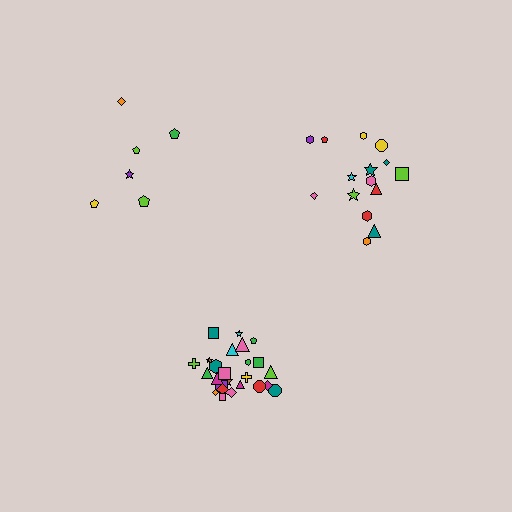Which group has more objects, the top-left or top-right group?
The top-right group.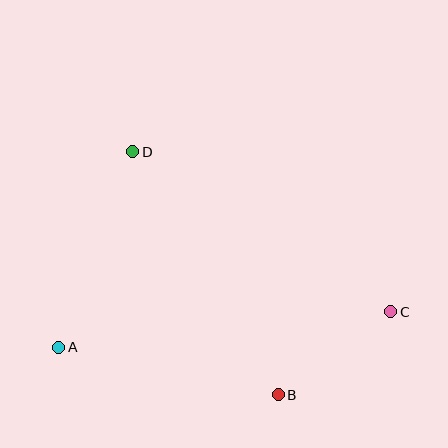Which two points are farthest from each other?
Points A and C are farthest from each other.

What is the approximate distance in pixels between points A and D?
The distance between A and D is approximately 209 pixels.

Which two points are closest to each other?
Points B and C are closest to each other.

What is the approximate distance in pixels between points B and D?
The distance between B and D is approximately 283 pixels.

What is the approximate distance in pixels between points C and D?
The distance between C and D is approximately 304 pixels.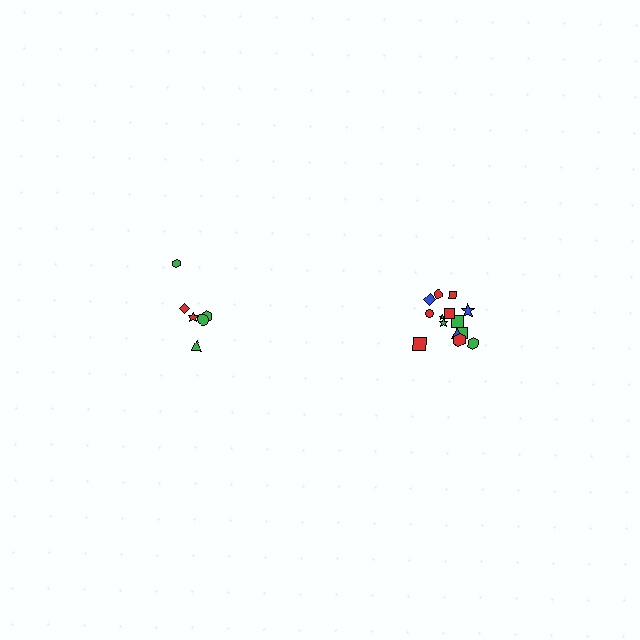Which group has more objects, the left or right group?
The right group.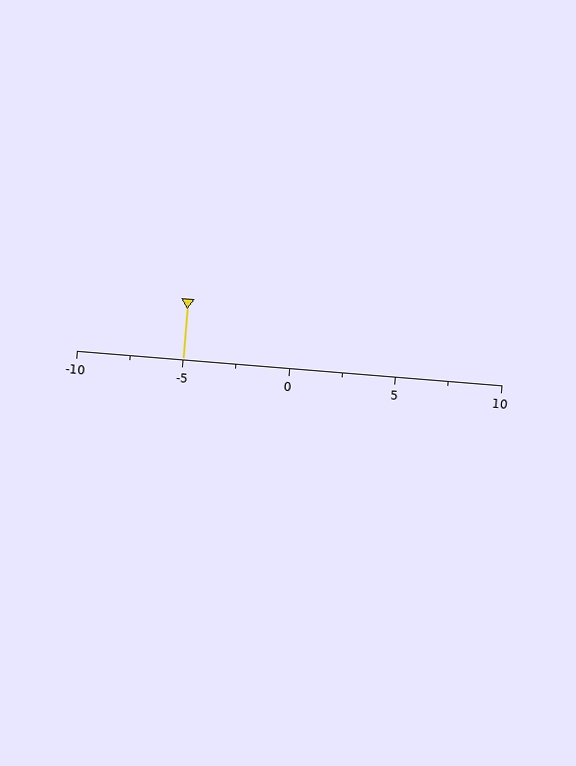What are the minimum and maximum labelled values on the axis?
The axis runs from -10 to 10.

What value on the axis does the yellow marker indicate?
The marker indicates approximately -5.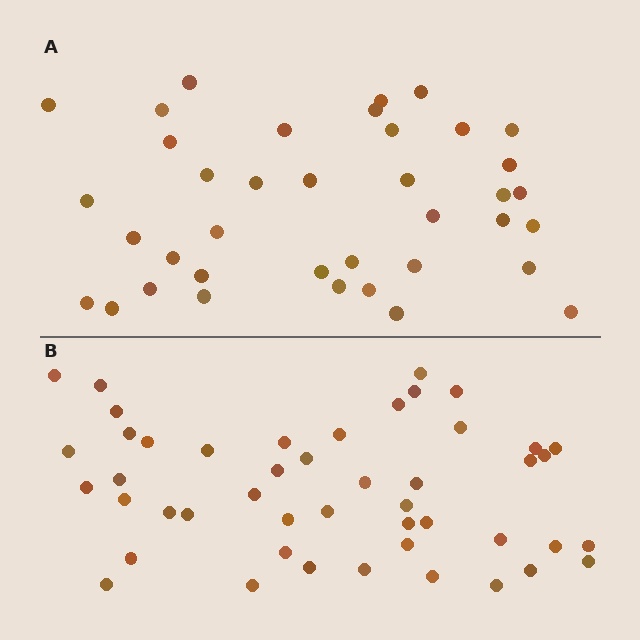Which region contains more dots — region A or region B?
Region B (the bottom region) has more dots.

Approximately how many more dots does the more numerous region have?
Region B has roughly 8 or so more dots than region A.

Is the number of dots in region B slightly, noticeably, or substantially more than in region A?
Region B has only slightly more — the two regions are fairly close. The ratio is roughly 1.2 to 1.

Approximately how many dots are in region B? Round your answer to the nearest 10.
About 50 dots. (The exact count is 47, which rounds to 50.)